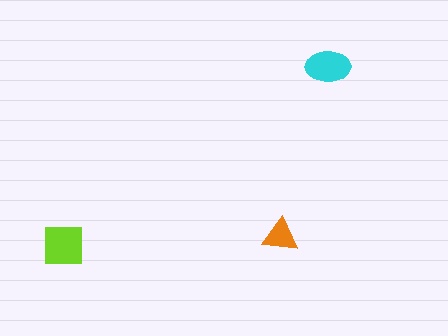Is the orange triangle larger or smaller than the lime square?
Smaller.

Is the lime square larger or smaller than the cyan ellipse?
Larger.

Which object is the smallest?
The orange triangle.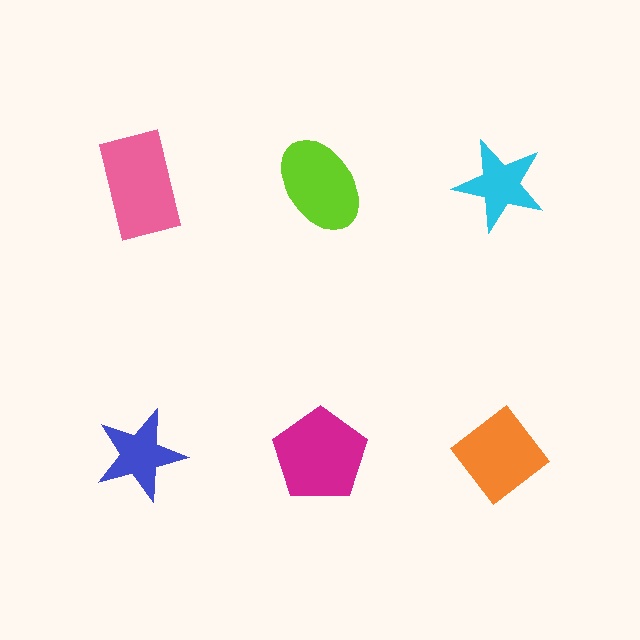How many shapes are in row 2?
3 shapes.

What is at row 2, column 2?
A magenta pentagon.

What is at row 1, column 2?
A lime ellipse.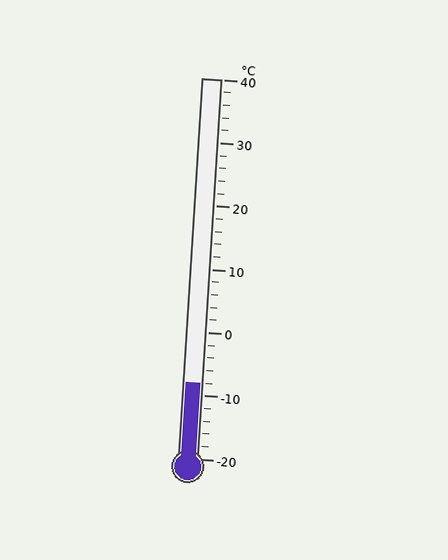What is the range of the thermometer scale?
The thermometer scale ranges from -20°C to 40°C.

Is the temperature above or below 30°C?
The temperature is below 30°C.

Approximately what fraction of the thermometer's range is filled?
The thermometer is filled to approximately 20% of its range.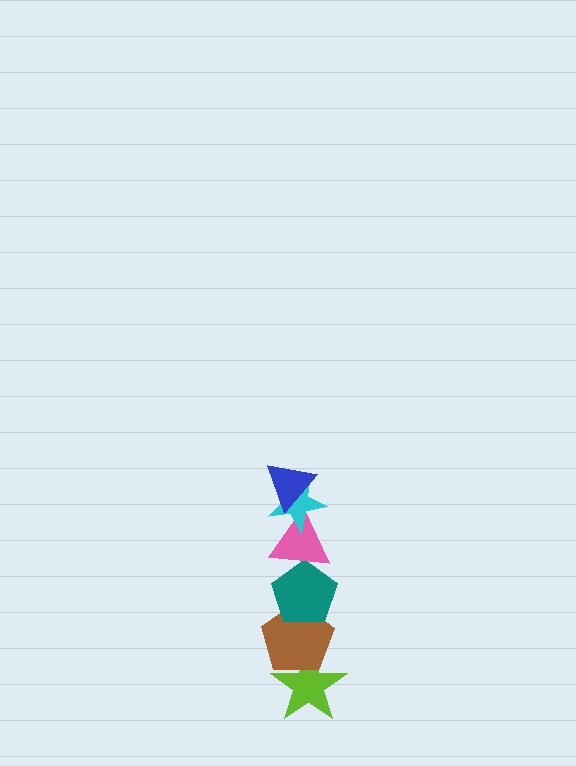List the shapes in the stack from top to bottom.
From top to bottom: the blue triangle, the cyan star, the pink triangle, the teal pentagon, the brown pentagon, the lime star.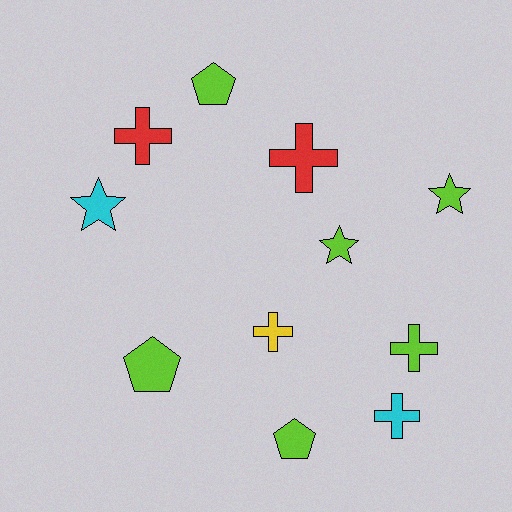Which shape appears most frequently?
Cross, with 5 objects.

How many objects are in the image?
There are 11 objects.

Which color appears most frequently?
Lime, with 6 objects.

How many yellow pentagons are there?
There are no yellow pentagons.